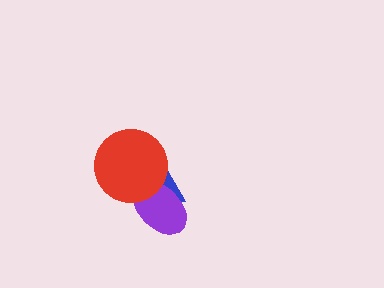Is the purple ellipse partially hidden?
Yes, it is partially covered by another shape.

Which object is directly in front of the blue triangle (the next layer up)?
The purple ellipse is directly in front of the blue triangle.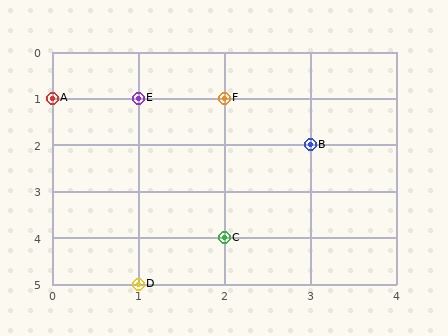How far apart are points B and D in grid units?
Points B and D are 2 columns and 3 rows apart (about 3.6 grid units diagonally).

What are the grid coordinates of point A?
Point A is at grid coordinates (0, 1).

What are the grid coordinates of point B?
Point B is at grid coordinates (3, 2).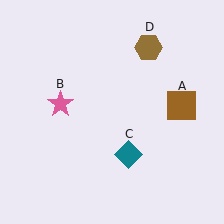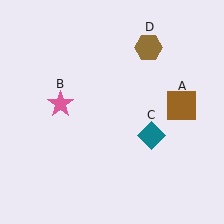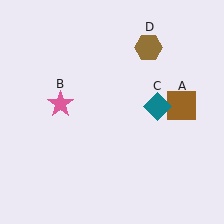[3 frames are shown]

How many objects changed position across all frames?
1 object changed position: teal diamond (object C).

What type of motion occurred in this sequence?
The teal diamond (object C) rotated counterclockwise around the center of the scene.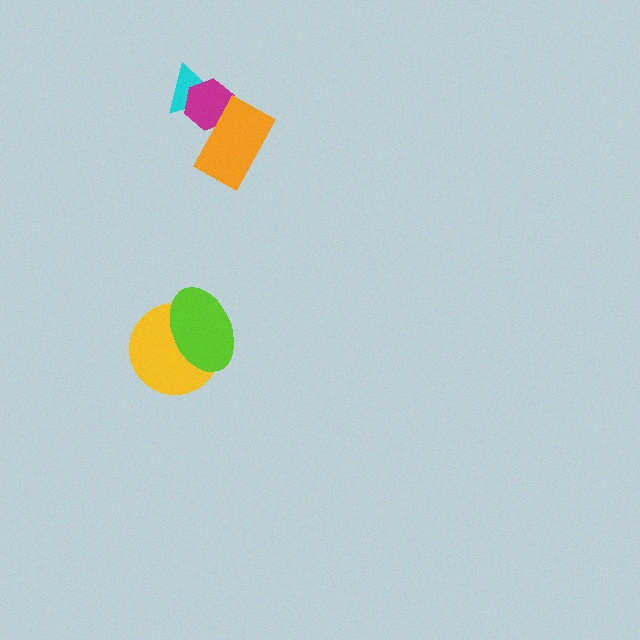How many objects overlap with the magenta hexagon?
2 objects overlap with the magenta hexagon.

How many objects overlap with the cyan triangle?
1 object overlaps with the cyan triangle.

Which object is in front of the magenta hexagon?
The orange rectangle is in front of the magenta hexagon.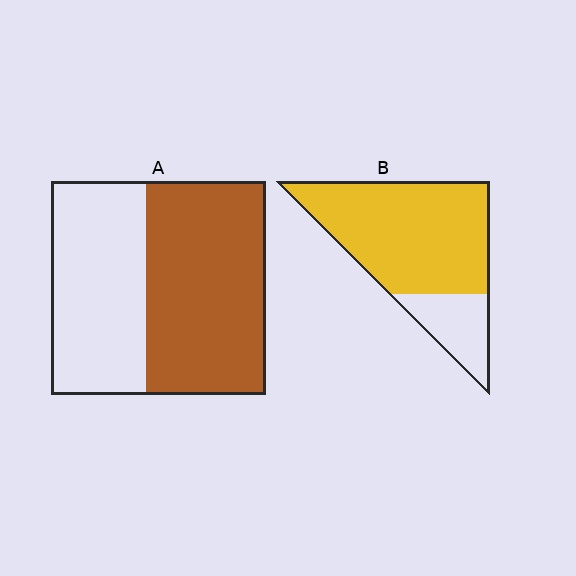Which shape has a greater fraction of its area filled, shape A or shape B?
Shape B.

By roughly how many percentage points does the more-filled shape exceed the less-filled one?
By roughly 20 percentage points (B over A).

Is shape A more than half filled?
Yes.